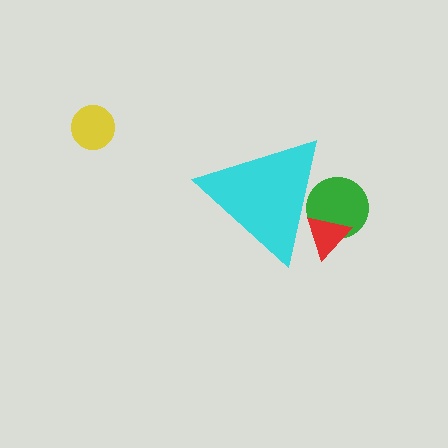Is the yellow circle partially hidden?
No, the yellow circle is fully visible.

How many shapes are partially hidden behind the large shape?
2 shapes are partially hidden.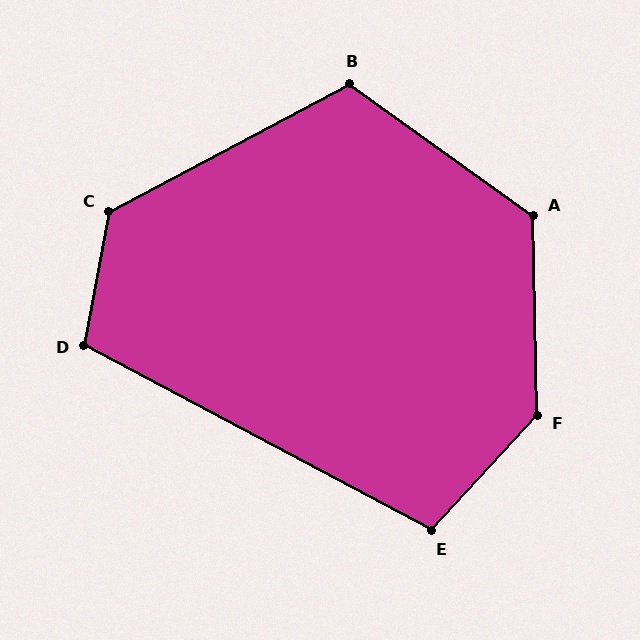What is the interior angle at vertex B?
Approximately 117 degrees (obtuse).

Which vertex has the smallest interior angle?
E, at approximately 105 degrees.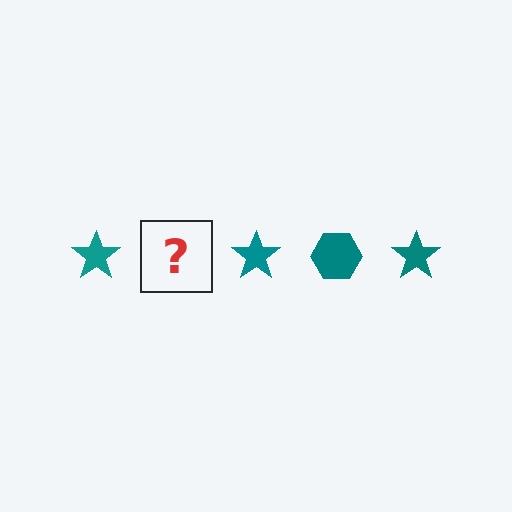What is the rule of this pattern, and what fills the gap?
The rule is that the pattern cycles through star, hexagon shapes in teal. The gap should be filled with a teal hexagon.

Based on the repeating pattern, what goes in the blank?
The blank should be a teal hexagon.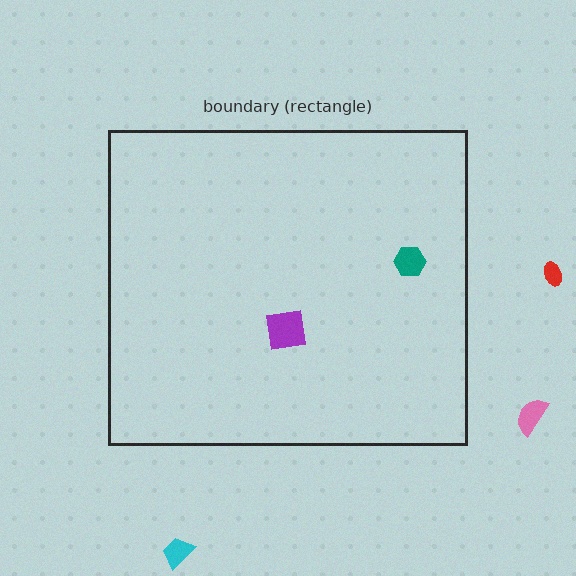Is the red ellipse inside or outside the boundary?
Outside.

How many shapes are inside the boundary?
2 inside, 3 outside.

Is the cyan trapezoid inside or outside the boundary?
Outside.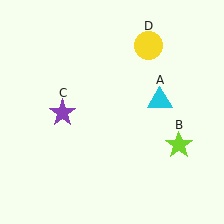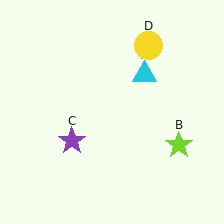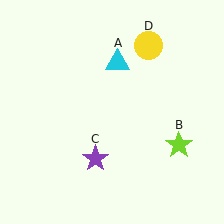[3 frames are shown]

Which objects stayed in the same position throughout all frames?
Lime star (object B) and yellow circle (object D) remained stationary.